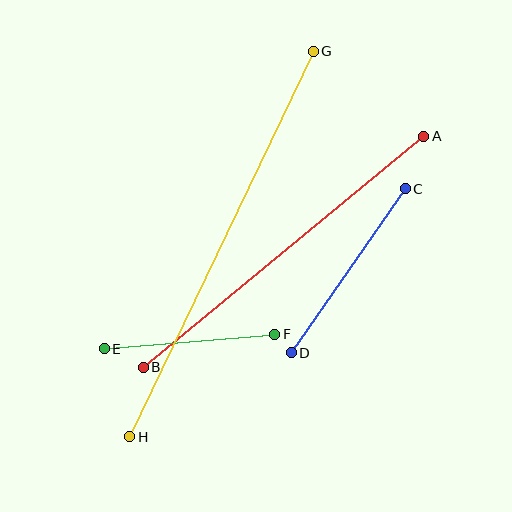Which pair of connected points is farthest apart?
Points G and H are farthest apart.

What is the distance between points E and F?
The distance is approximately 171 pixels.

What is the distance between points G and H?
The distance is approximately 427 pixels.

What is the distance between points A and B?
The distance is approximately 363 pixels.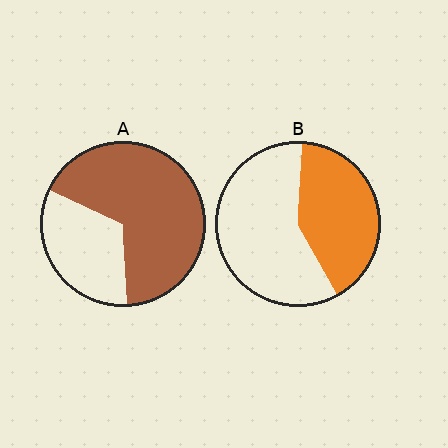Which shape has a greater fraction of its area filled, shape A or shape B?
Shape A.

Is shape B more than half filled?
No.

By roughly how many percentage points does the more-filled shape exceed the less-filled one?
By roughly 25 percentage points (A over B).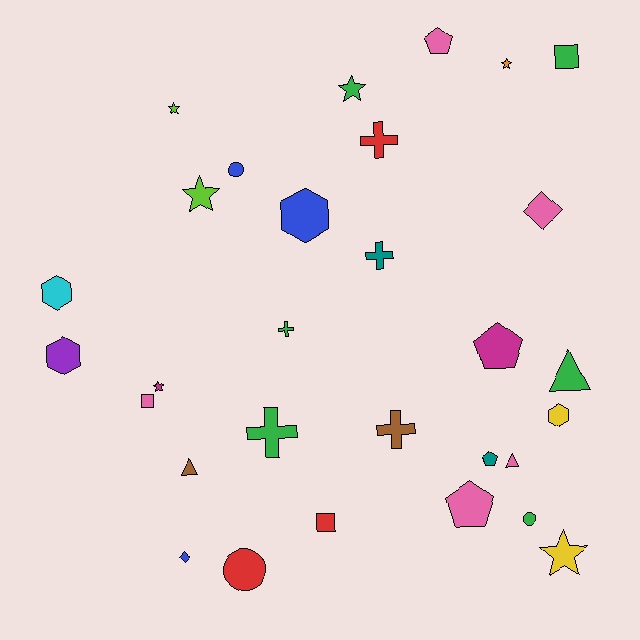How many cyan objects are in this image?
There is 1 cyan object.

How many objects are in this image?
There are 30 objects.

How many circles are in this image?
There are 3 circles.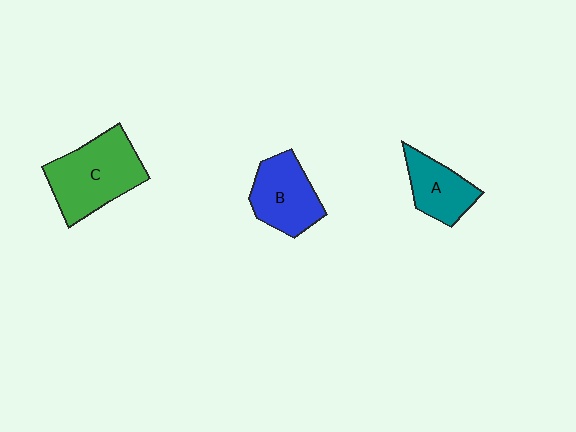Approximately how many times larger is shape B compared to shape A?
Approximately 1.2 times.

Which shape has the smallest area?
Shape A (teal).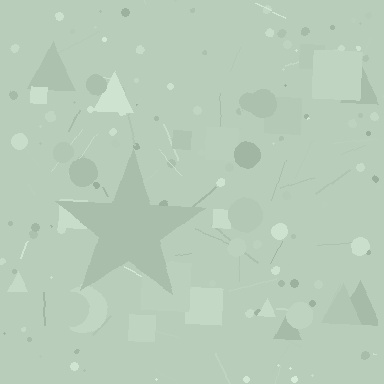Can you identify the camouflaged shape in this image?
The camouflaged shape is a star.